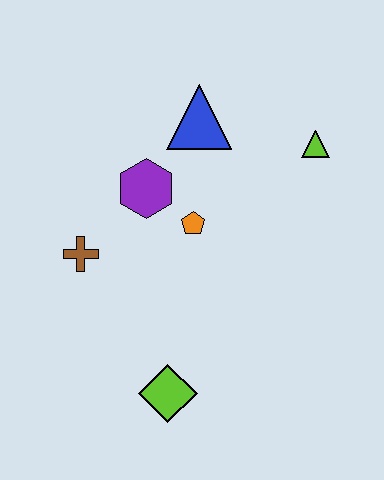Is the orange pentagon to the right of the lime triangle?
No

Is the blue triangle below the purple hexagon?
No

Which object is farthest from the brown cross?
The lime triangle is farthest from the brown cross.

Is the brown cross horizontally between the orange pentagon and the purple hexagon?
No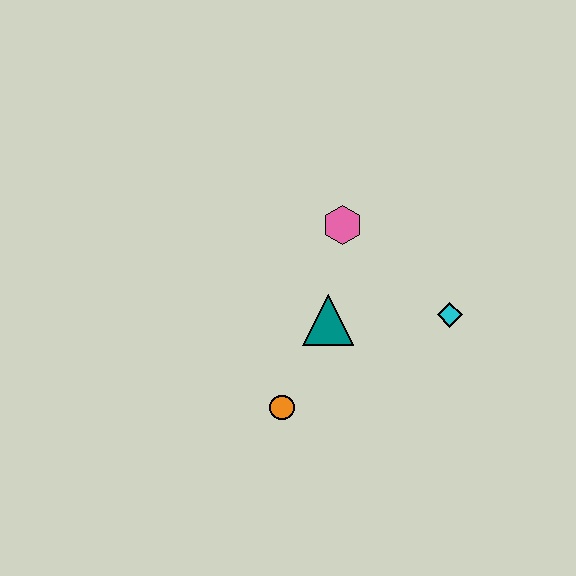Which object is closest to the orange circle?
The teal triangle is closest to the orange circle.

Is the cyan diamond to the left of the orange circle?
No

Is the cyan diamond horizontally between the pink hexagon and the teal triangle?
No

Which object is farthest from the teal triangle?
The cyan diamond is farthest from the teal triangle.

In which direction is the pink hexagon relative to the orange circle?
The pink hexagon is above the orange circle.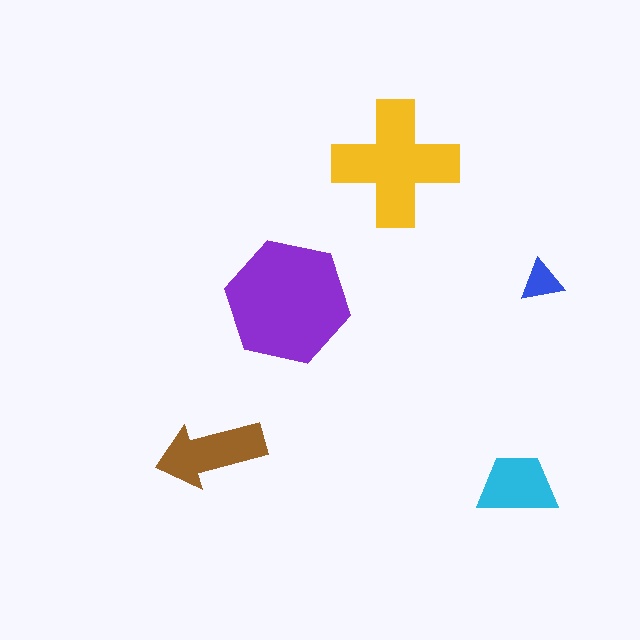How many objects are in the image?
There are 5 objects in the image.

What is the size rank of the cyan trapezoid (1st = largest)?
4th.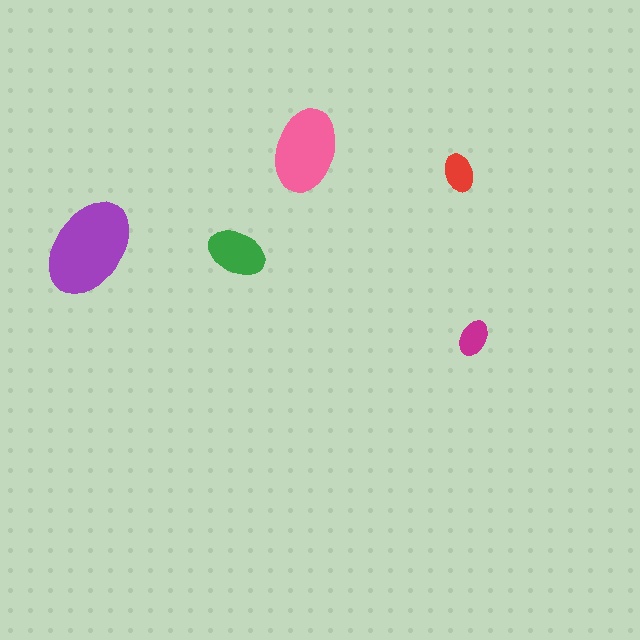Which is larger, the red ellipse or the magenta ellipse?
The red one.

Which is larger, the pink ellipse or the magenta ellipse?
The pink one.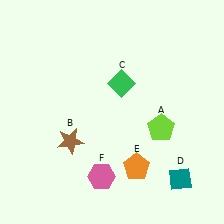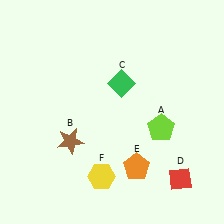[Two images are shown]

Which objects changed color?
D changed from teal to red. F changed from pink to yellow.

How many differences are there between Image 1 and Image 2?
There are 2 differences between the two images.